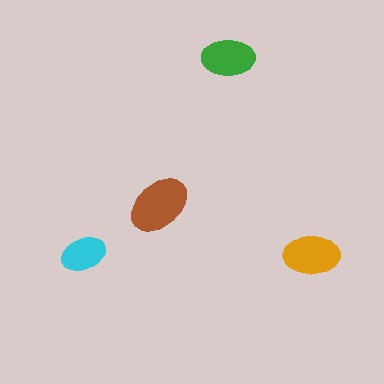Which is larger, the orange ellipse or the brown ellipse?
The brown one.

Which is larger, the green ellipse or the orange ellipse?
The orange one.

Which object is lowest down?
The orange ellipse is bottommost.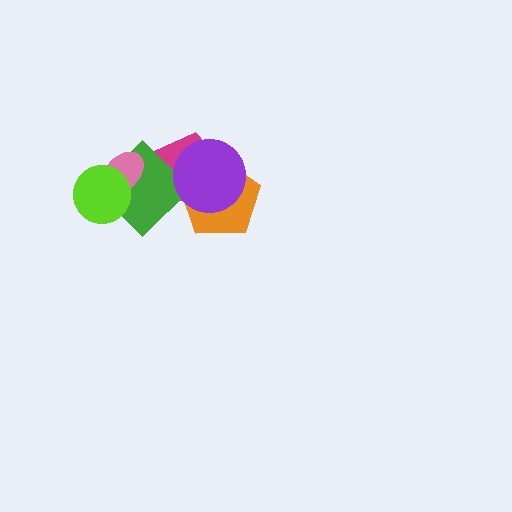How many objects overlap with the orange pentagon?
3 objects overlap with the orange pentagon.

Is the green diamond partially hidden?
Yes, it is partially covered by another shape.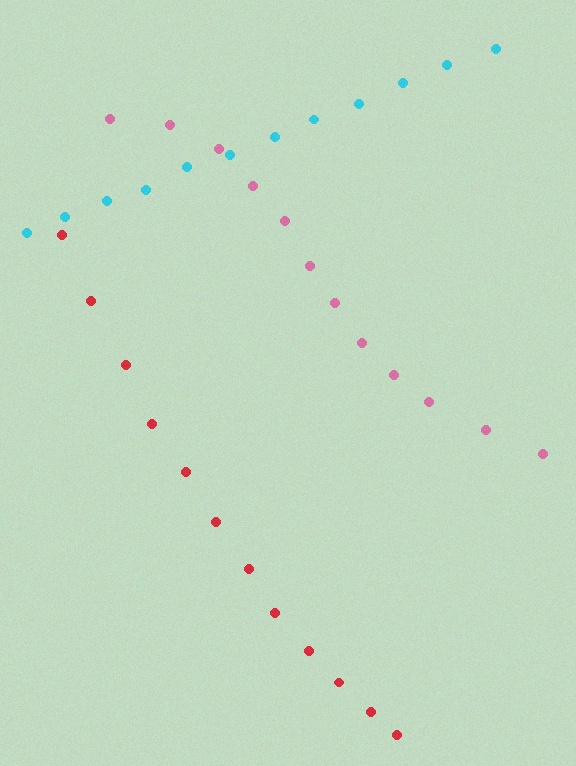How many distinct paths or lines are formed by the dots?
There are 3 distinct paths.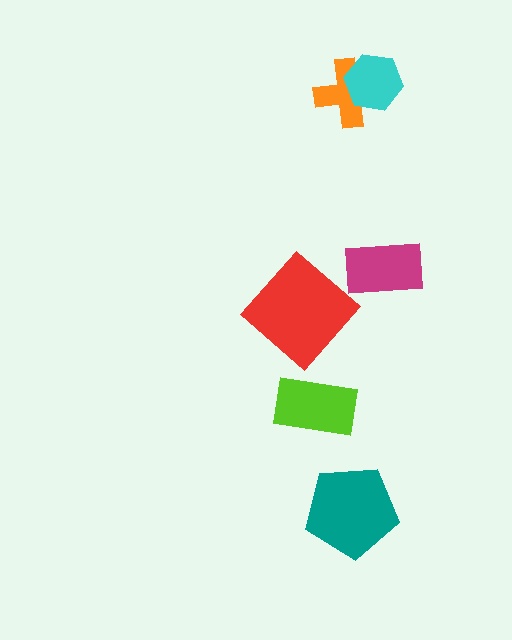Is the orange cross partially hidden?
Yes, it is partially covered by another shape.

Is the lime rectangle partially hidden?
No, no other shape covers it.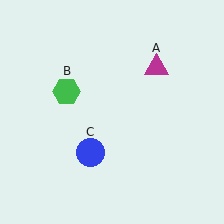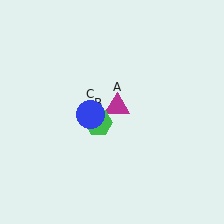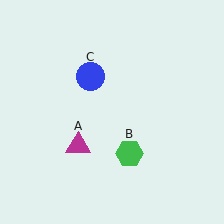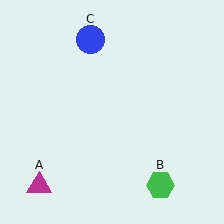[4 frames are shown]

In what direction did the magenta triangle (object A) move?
The magenta triangle (object A) moved down and to the left.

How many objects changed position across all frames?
3 objects changed position: magenta triangle (object A), green hexagon (object B), blue circle (object C).